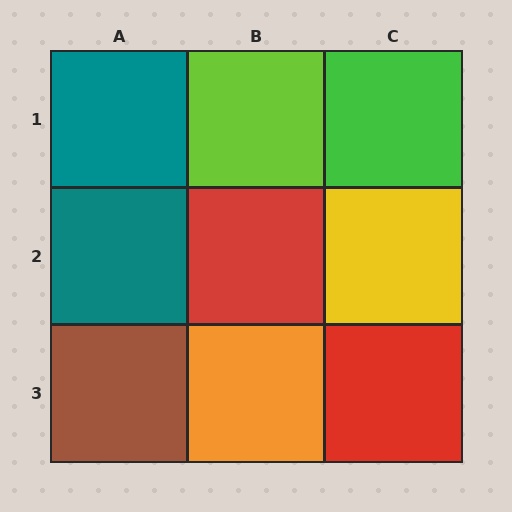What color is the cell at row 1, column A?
Teal.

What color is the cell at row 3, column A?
Brown.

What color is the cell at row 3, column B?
Orange.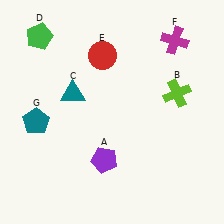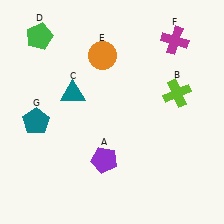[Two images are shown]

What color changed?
The circle (E) changed from red in Image 1 to orange in Image 2.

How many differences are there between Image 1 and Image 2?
There is 1 difference between the two images.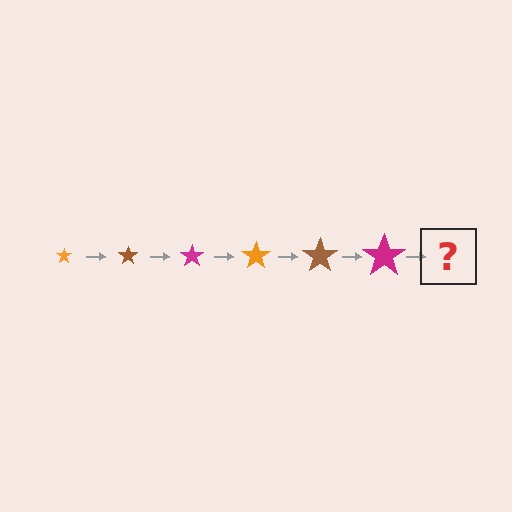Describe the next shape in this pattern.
It should be an orange star, larger than the previous one.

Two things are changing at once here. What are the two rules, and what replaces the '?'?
The two rules are that the star grows larger each step and the color cycles through orange, brown, and magenta. The '?' should be an orange star, larger than the previous one.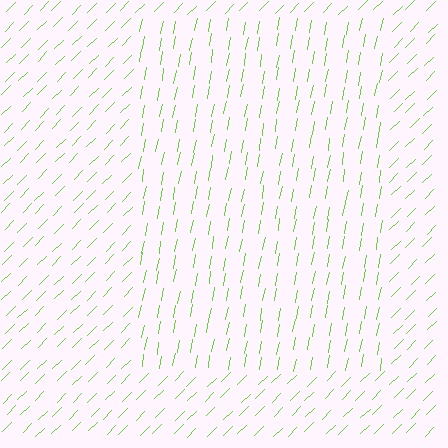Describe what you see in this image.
The image is filled with small lime line segments. A rectangle region in the image has lines oriented differently from the surrounding lines, creating a visible texture boundary.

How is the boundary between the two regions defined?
The boundary is defined purely by a change in line orientation (approximately 35 degrees difference). All lines are the same color and thickness.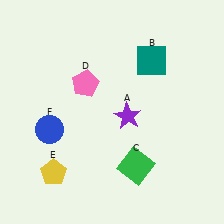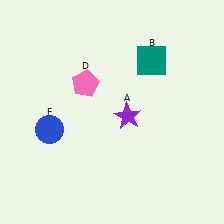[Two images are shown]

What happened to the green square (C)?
The green square (C) was removed in Image 2. It was in the bottom-right area of Image 1.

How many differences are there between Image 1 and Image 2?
There are 2 differences between the two images.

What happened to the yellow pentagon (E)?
The yellow pentagon (E) was removed in Image 2. It was in the bottom-left area of Image 1.